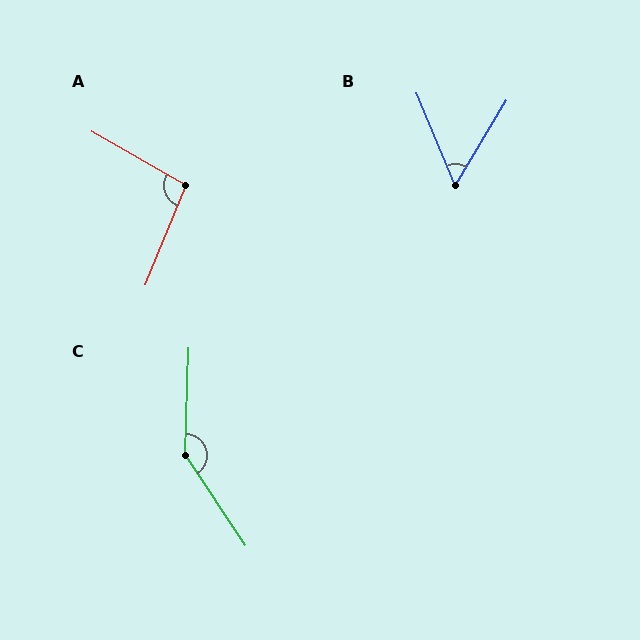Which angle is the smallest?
B, at approximately 54 degrees.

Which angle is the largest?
C, at approximately 145 degrees.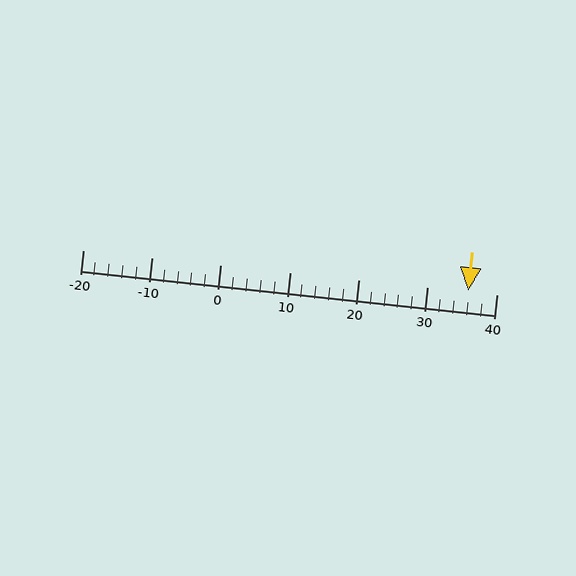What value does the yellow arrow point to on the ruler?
The yellow arrow points to approximately 36.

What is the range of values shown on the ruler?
The ruler shows values from -20 to 40.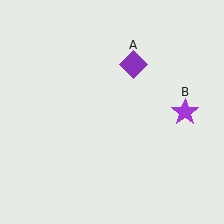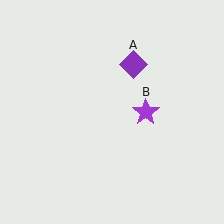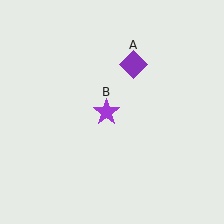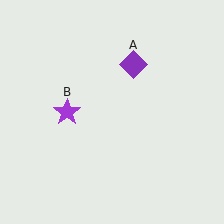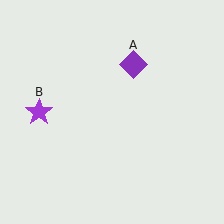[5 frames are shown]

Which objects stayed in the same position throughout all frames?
Purple diamond (object A) remained stationary.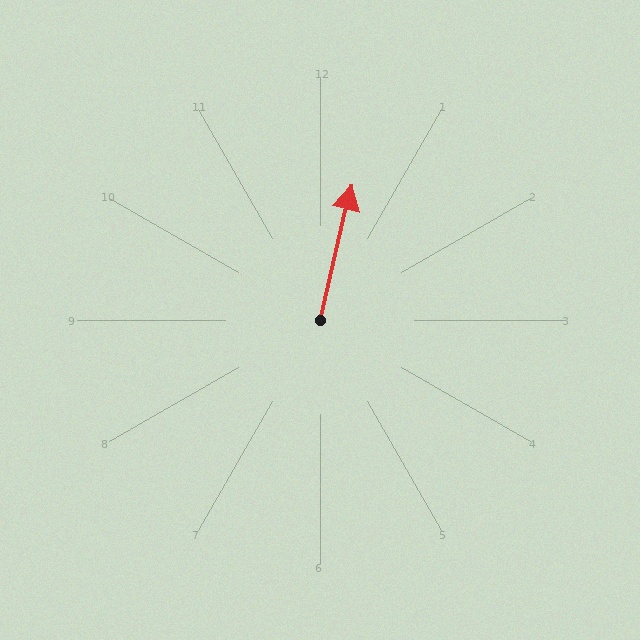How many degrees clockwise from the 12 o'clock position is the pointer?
Approximately 13 degrees.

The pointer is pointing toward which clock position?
Roughly 12 o'clock.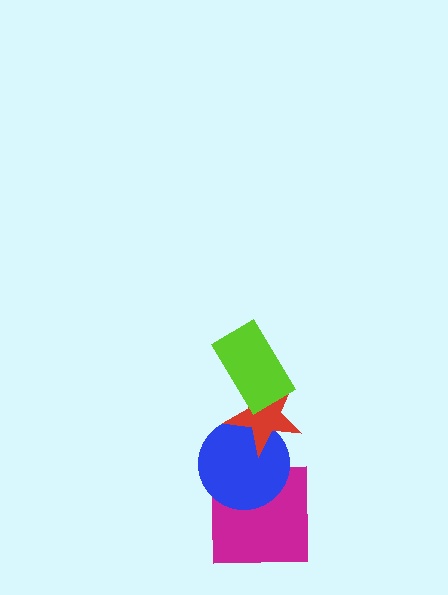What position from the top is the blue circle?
The blue circle is 3rd from the top.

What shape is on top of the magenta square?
The blue circle is on top of the magenta square.